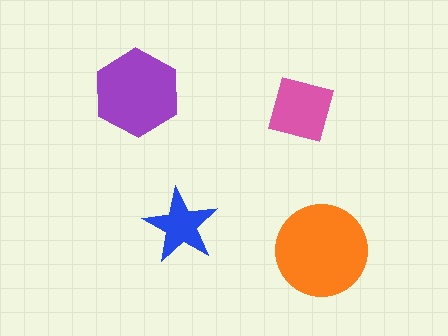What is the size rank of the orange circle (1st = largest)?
1st.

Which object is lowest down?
The orange circle is bottommost.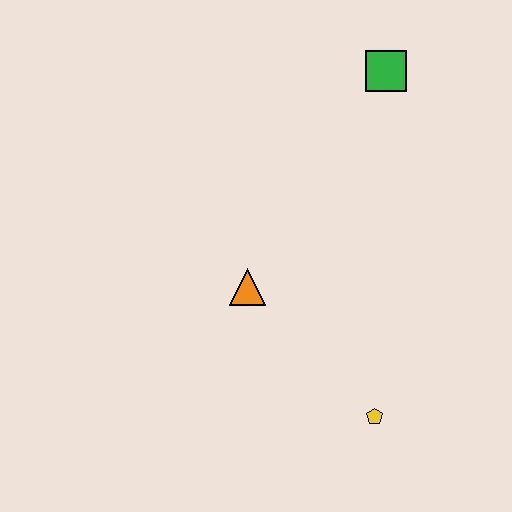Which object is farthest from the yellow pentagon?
The green square is farthest from the yellow pentagon.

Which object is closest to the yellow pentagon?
The orange triangle is closest to the yellow pentagon.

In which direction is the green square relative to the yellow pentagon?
The green square is above the yellow pentagon.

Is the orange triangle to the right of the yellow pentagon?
No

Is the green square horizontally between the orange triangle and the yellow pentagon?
No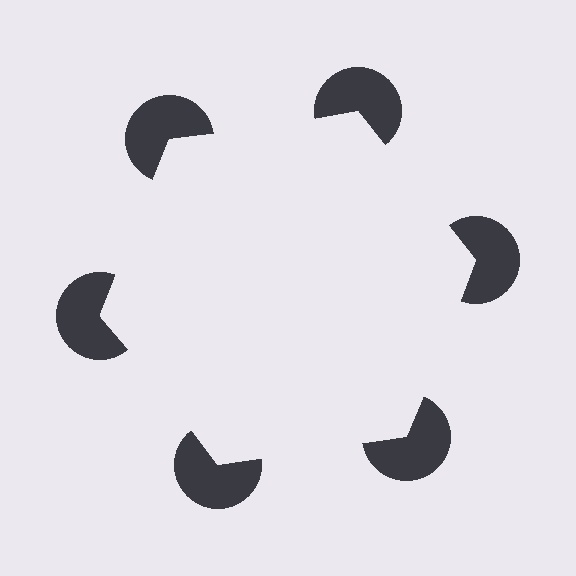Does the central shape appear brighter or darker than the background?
It typically appears slightly brighter than the background, even though no actual brightness change is drawn.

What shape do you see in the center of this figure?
An illusory hexagon — its edges are inferred from the aligned wedge cuts in the pac-man discs, not physically drawn.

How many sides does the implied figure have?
6 sides.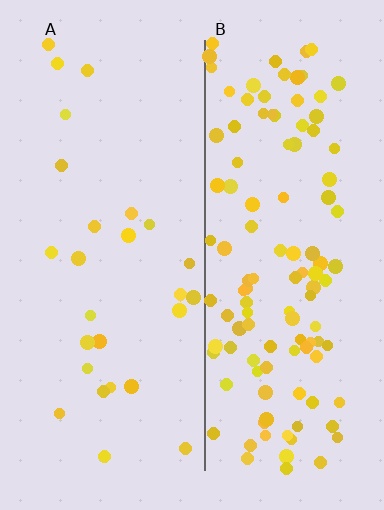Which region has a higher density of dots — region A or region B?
B (the right).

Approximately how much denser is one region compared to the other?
Approximately 4.5× — region B over region A.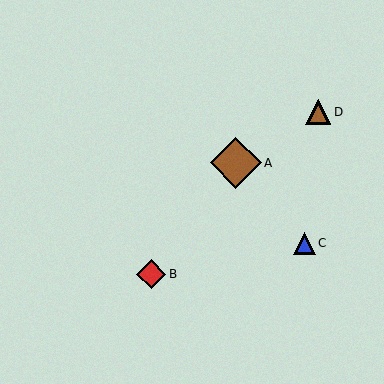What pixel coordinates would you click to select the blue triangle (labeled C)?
Click at (305, 243) to select the blue triangle C.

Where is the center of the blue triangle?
The center of the blue triangle is at (305, 243).